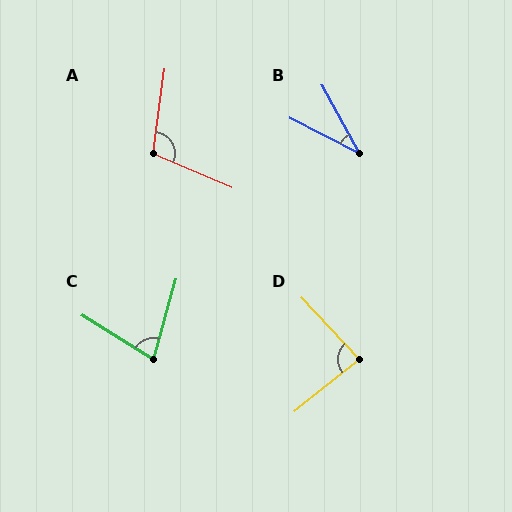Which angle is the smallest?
B, at approximately 35 degrees.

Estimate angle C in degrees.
Approximately 73 degrees.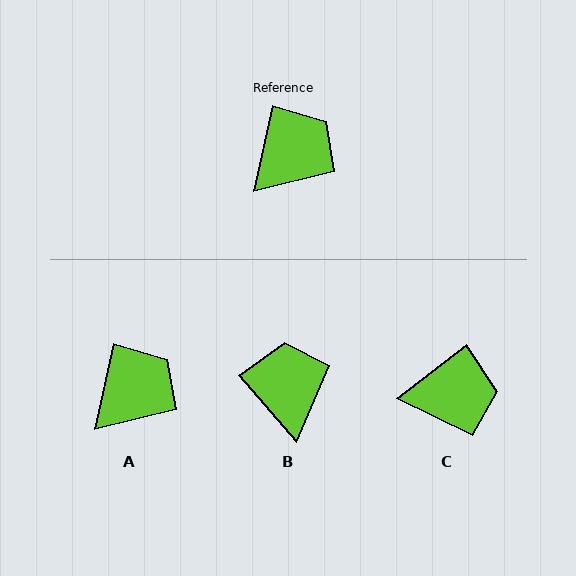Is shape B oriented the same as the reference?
No, it is off by about 53 degrees.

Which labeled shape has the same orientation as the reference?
A.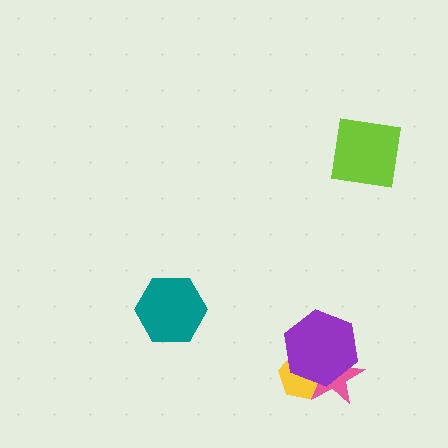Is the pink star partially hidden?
Yes, it is partially covered by another shape.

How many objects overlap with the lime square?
0 objects overlap with the lime square.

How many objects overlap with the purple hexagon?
2 objects overlap with the purple hexagon.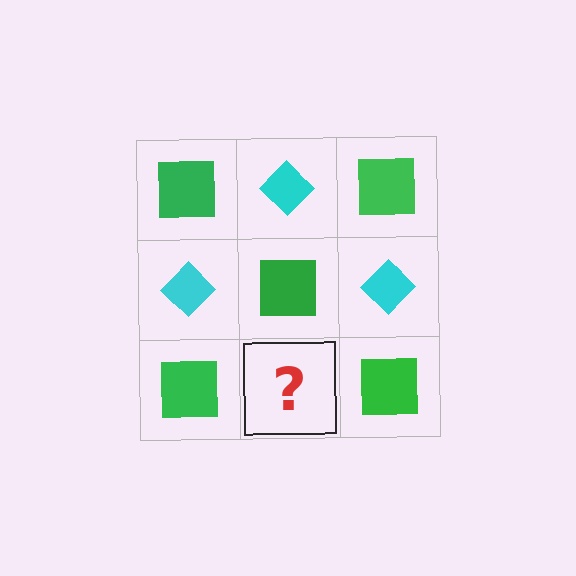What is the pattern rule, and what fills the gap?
The rule is that it alternates green square and cyan diamond in a checkerboard pattern. The gap should be filled with a cyan diamond.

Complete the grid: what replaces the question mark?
The question mark should be replaced with a cyan diamond.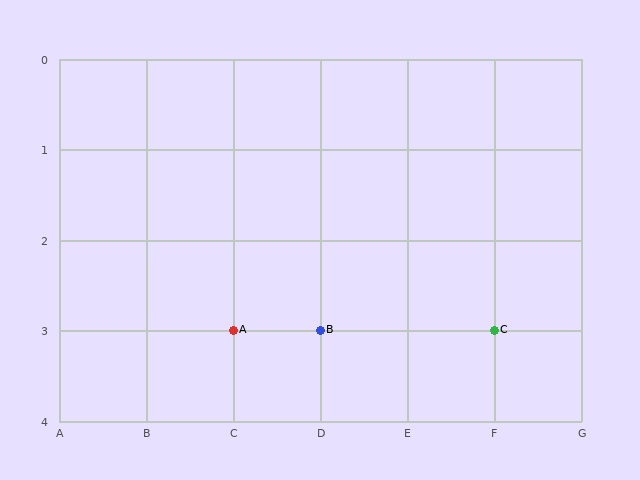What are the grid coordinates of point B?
Point B is at grid coordinates (D, 3).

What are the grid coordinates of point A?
Point A is at grid coordinates (C, 3).